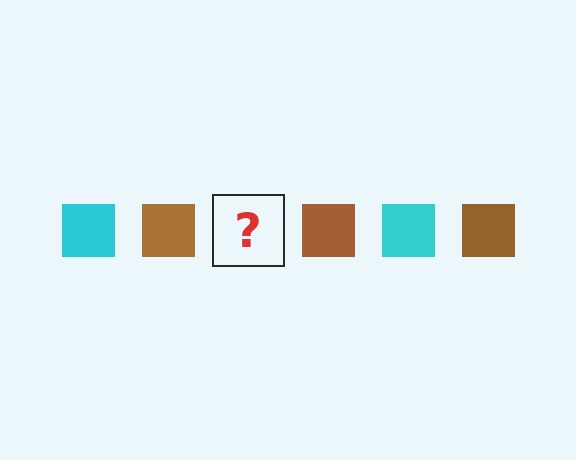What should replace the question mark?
The question mark should be replaced with a cyan square.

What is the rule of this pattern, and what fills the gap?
The rule is that the pattern cycles through cyan, brown squares. The gap should be filled with a cyan square.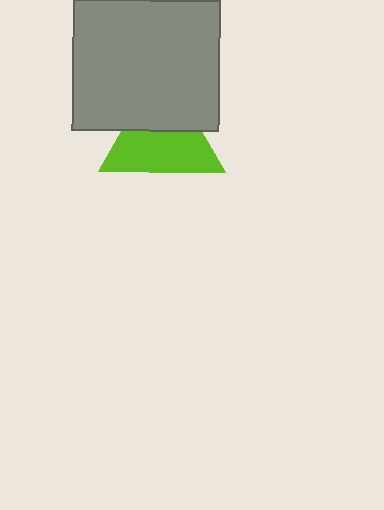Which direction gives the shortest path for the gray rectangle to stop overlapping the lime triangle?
Moving up gives the shortest separation.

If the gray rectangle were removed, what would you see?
You would see the complete lime triangle.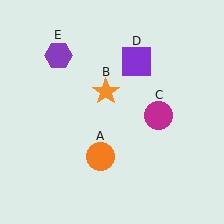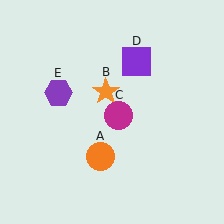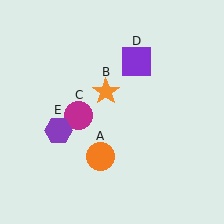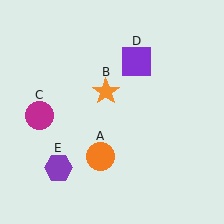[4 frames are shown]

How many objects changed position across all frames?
2 objects changed position: magenta circle (object C), purple hexagon (object E).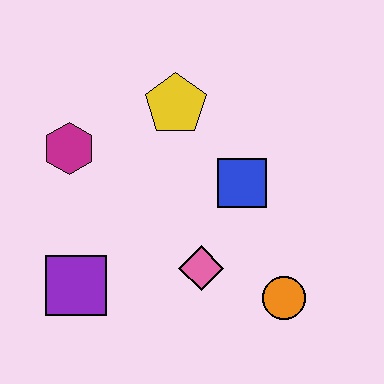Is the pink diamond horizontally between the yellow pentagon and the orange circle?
Yes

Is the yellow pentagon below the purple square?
No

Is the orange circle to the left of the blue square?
No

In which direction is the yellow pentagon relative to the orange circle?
The yellow pentagon is above the orange circle.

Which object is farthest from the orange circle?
The magenta hexagon is farthest from the orange circle.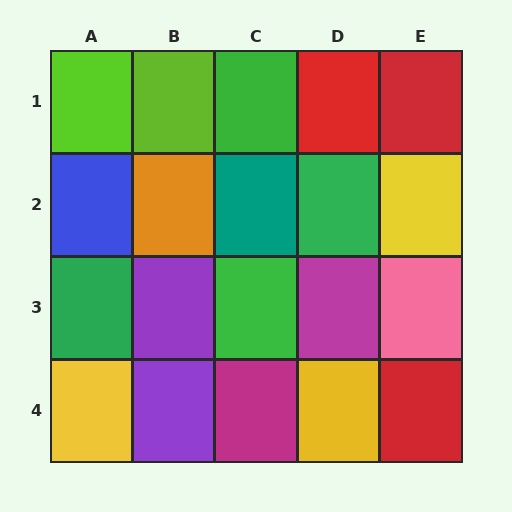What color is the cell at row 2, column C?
Teal.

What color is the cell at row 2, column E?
Yellow.